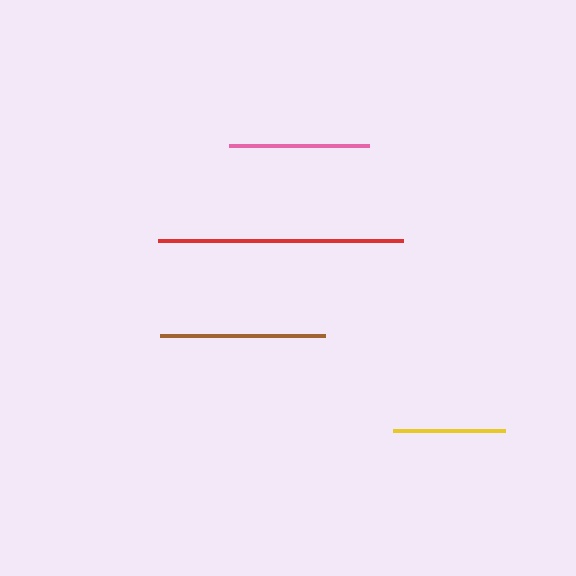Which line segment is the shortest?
The yellow line is the shortest at approximately 112 pixels.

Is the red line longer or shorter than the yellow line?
The red line is longer than the yellow line.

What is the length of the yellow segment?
The yellow segment is approximately 112 pixels long.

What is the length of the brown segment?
The brown segment is approximately 165 pixels long.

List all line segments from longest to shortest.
From longest to shortest: red, brown, pink, yellow.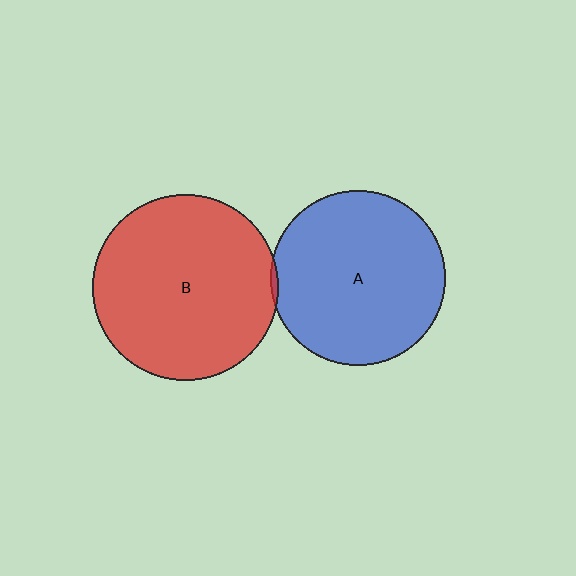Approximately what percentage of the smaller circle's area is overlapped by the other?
Approximately 5%.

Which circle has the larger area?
Circle B (red).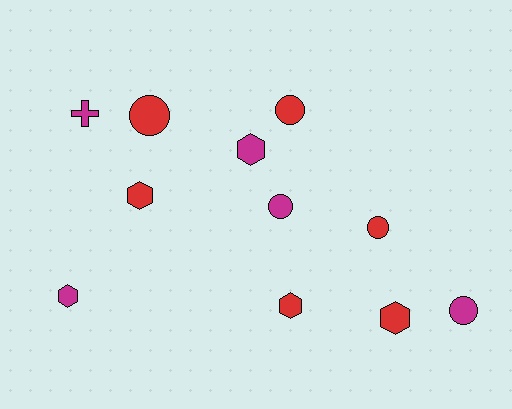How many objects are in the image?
There are 11 objects.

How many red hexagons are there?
There are 3 red hexagons.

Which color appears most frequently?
Red, with 6 objects.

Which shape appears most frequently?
Hexagon, with 5 objects.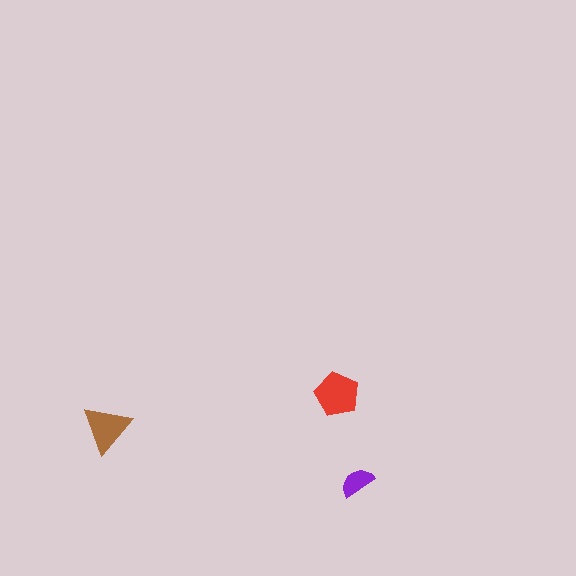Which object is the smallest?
The purple semicircle.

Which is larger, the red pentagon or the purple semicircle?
The red pentagon.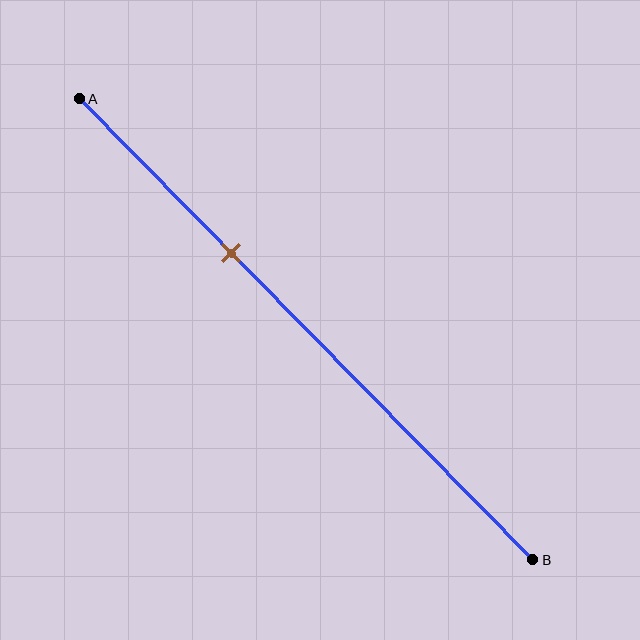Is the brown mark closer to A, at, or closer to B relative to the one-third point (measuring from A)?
The brown mark is approximately at the one-third point of segment AB.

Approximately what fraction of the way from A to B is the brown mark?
The brown mark is approximately 35% of the way from A to B.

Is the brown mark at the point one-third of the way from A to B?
Yes, the mark is approximately at the one-third point.